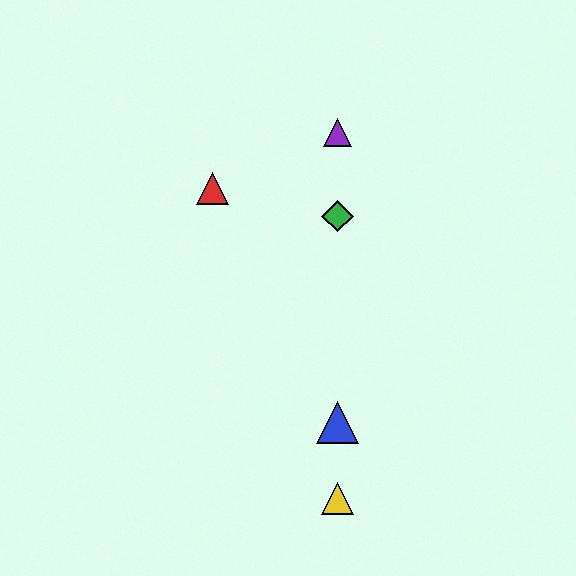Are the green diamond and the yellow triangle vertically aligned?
Yes, both are at x≈337.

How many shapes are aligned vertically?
4 shapes (the blue triangle, the green diamond, the yellow triangle, the purple triangle) are aligned vertically.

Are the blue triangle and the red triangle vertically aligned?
No, the blue triangle is at x≈337 and the red triangle is at x≈212.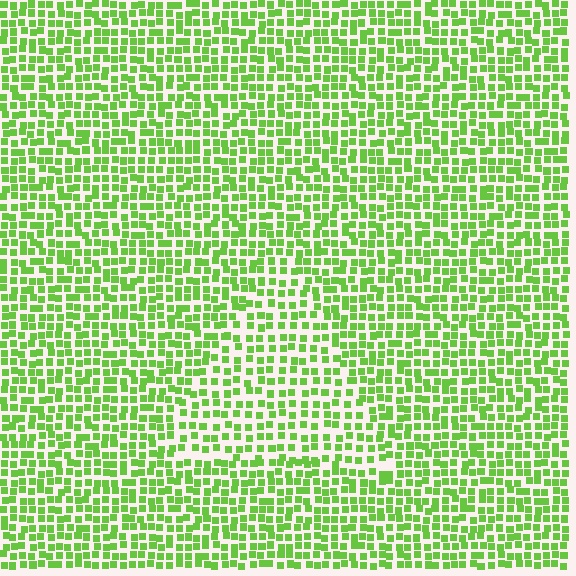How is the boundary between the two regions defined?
The boundary is defined by a change in element density (approximately 1.5x ratio). All elements are the same color, size, and shape.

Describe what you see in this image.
The image contains small lime elements arranged at two different densities. A triangle-shaped region is visible where the elements are less densely packed than the surrounding area.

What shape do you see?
I see a triangle.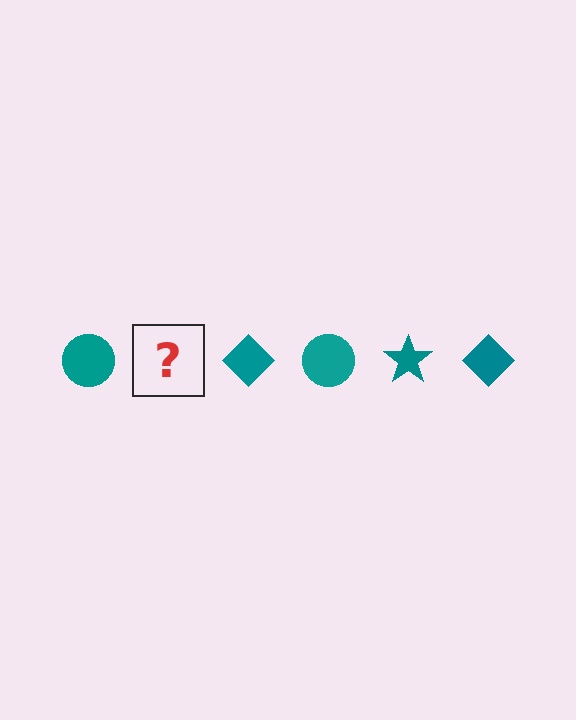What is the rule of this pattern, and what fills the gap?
The rule is that the pattern cycles through circle, star, diamond shapes in teal. The gap should be filled with a teal star.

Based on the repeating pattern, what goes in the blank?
The blank should be a teal star.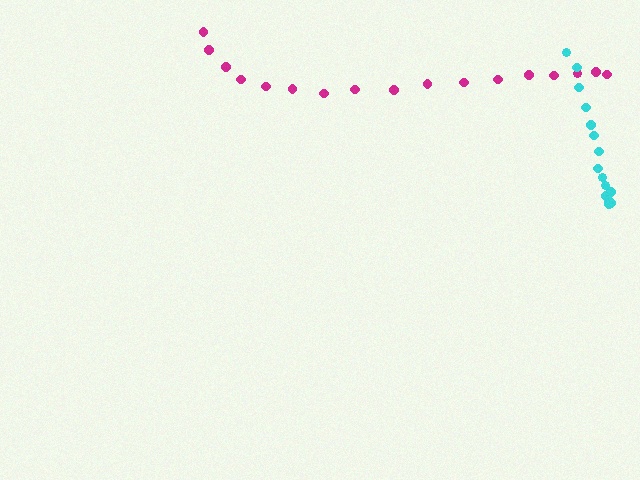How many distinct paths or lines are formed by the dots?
There are 2 distinct paths.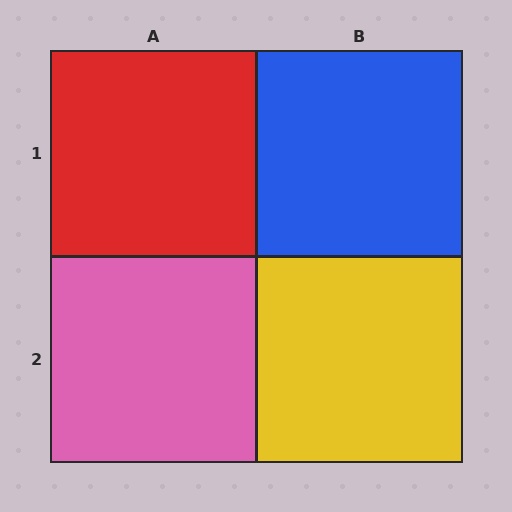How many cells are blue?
1 cell is blue.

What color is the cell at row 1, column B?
Blue.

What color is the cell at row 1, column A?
Red.